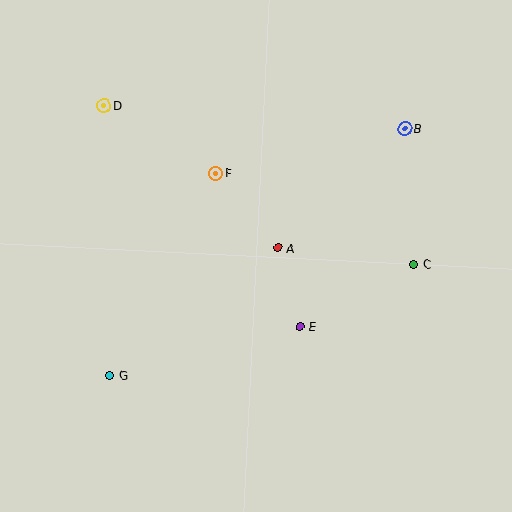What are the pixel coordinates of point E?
Point E is at (300, 327).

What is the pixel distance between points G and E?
The distance between G and E is 196 pixels.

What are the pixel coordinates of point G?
Point G is at (110, 375).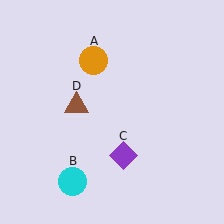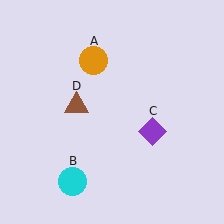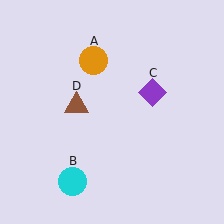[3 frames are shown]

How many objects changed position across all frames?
1 object changed position: purple diamond (object C).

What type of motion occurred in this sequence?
The purple diamond (object C) rotated counterclockwise around the center of the scene.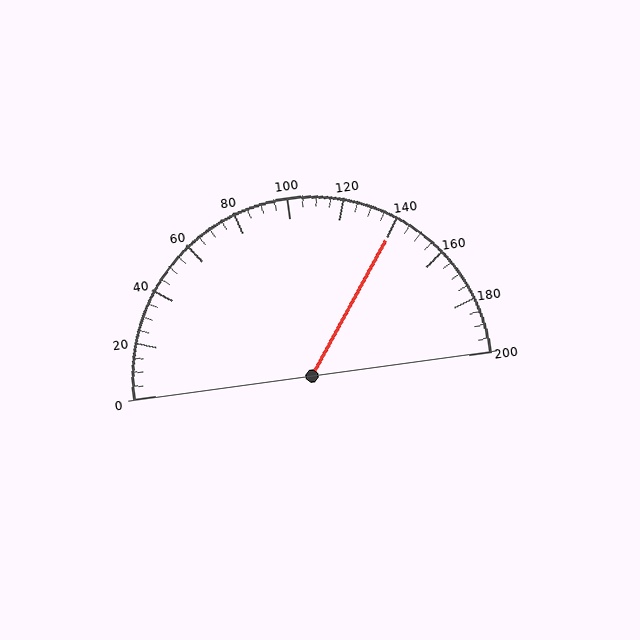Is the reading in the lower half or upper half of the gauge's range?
The reading is in the upper half of the range (0 to 200).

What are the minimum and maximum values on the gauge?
The gauge ranges from 0 to 200.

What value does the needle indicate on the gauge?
The needle indicates approximately 140.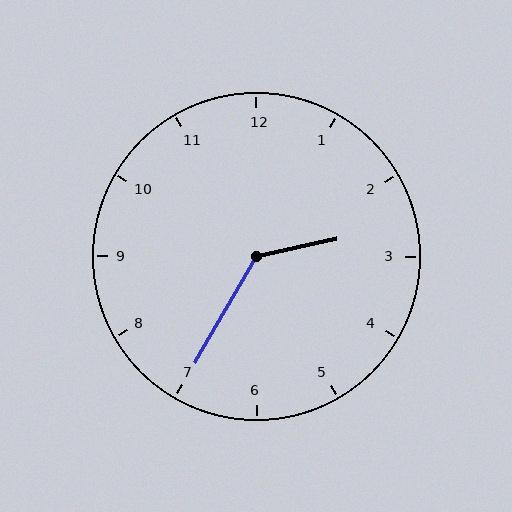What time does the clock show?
2:35.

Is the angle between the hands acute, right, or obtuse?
It is obtuse.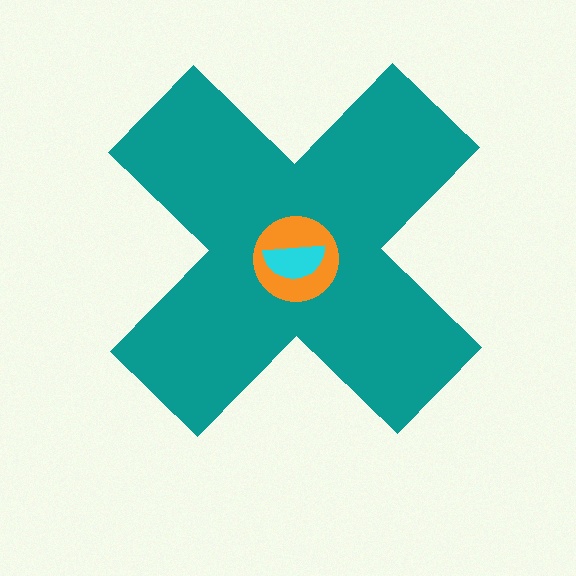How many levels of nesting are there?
3.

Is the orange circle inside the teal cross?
Yes.